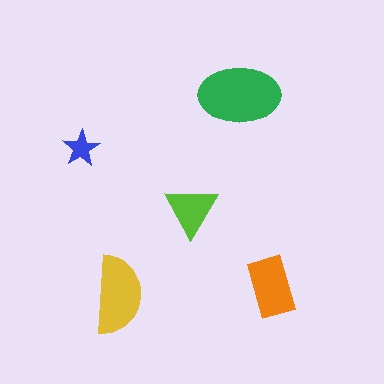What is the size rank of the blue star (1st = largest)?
5th.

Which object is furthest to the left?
The blue star is leftmost.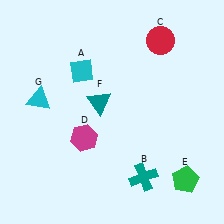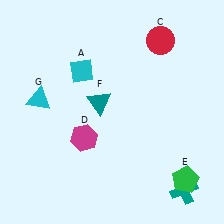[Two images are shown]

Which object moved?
The teal cross (B) moved right.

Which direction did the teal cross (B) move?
The teal cross (B) moved right.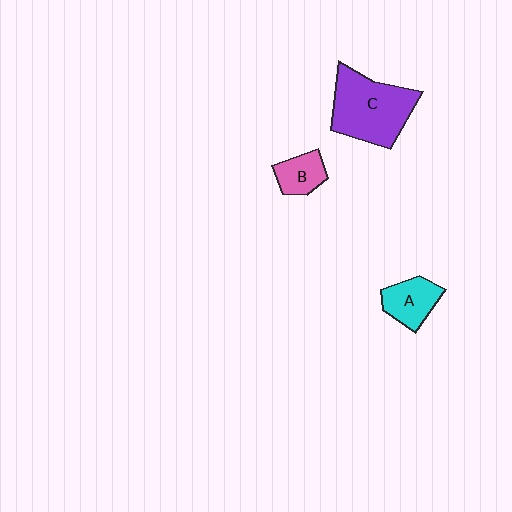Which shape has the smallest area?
Shape B (pink).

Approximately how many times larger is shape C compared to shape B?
Approximately 2.7 times.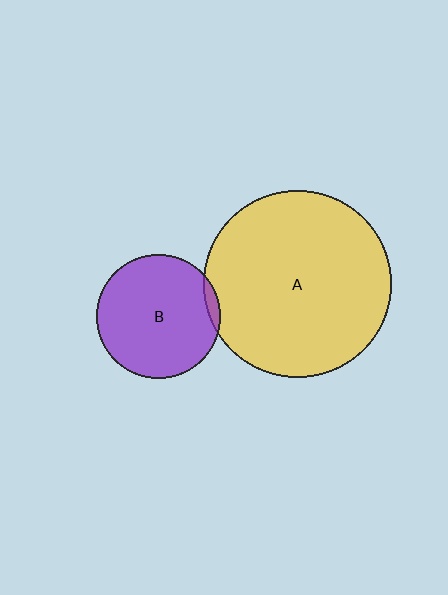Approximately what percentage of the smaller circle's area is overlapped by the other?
Approximately 5%.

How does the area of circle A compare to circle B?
Approximately 2.3 times.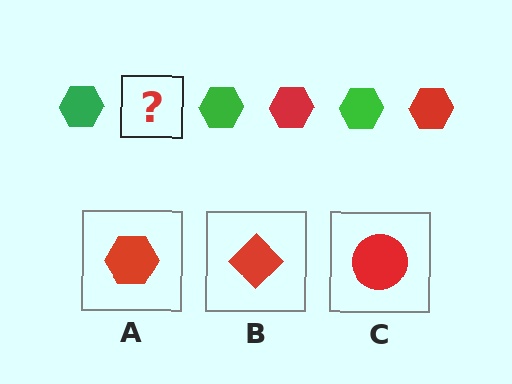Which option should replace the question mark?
Option A.